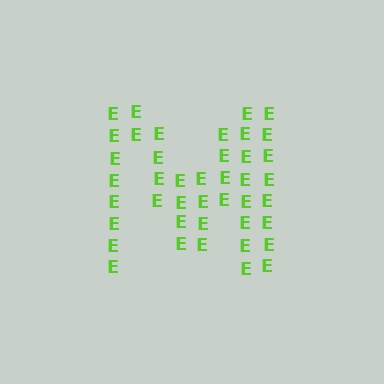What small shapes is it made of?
It is made of small letter E's.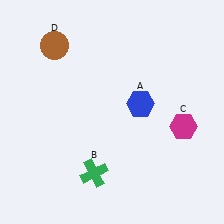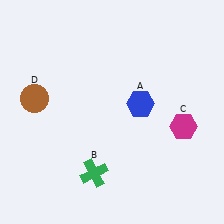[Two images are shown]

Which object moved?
The brown circle (D) moved down.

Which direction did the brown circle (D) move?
The brown circle (D) moved down.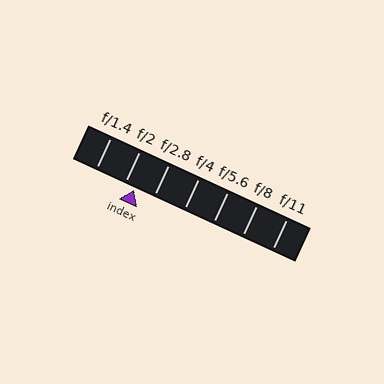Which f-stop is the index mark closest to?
The index mark is closest to f/2.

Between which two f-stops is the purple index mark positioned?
The index mark is between f/2 and f/2.8.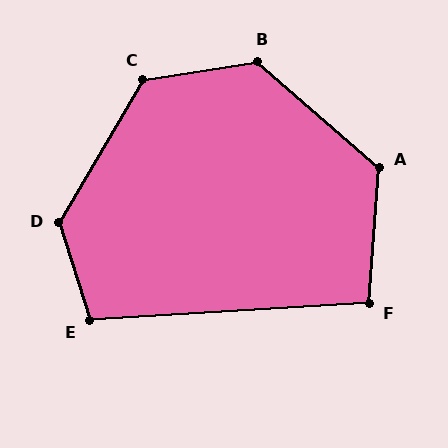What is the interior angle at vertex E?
Approximately 104 degrees (obtuse).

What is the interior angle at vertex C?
Approximately 129 degrees (obtuse).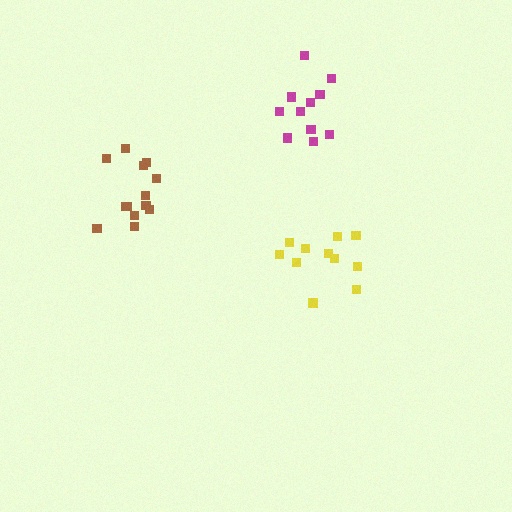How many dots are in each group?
Group 1: 13 dots, Group 2: 11 dots, Group 3: 11 dots (35 total).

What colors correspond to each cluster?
The clusters are colored: brown, magenta, yellow.